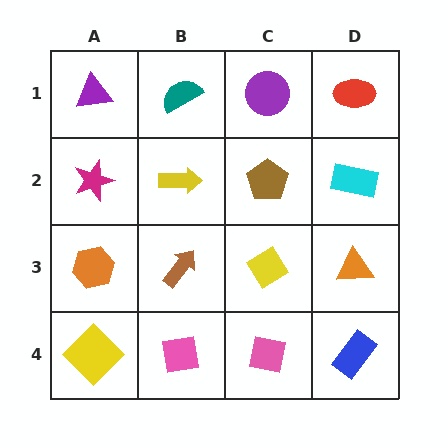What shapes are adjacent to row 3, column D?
A cyan rectangle (row 2, column D), a blue rectangle (row 4, column D), a yellow diamond (row 3, column C).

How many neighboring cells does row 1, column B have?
3.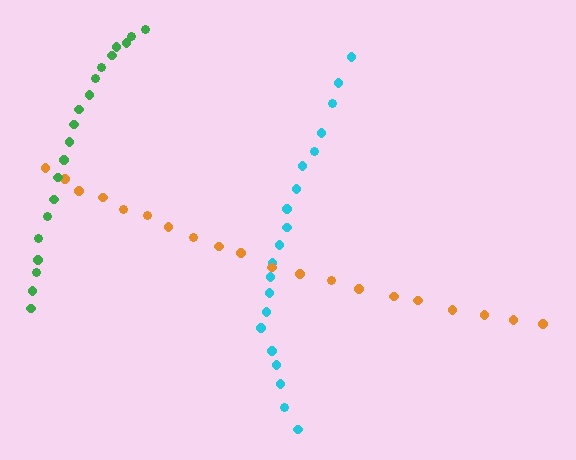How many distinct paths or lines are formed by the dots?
There are 3 distinct paths.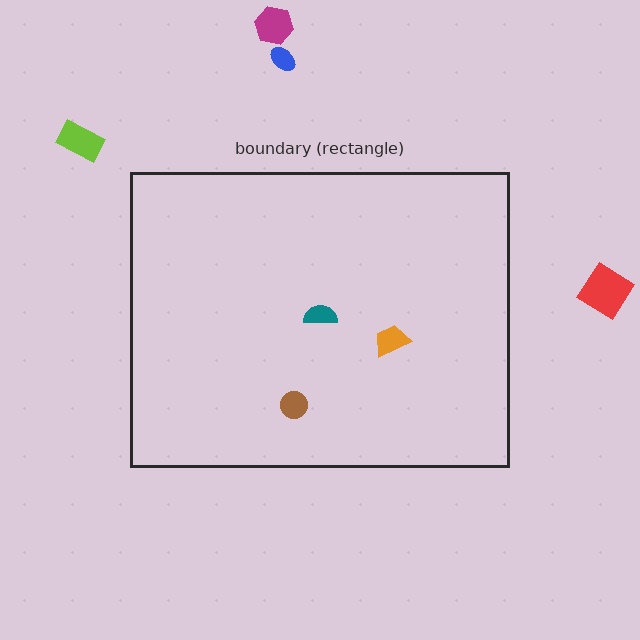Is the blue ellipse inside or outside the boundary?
Outside.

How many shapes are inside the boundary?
3 inside, 4 outside.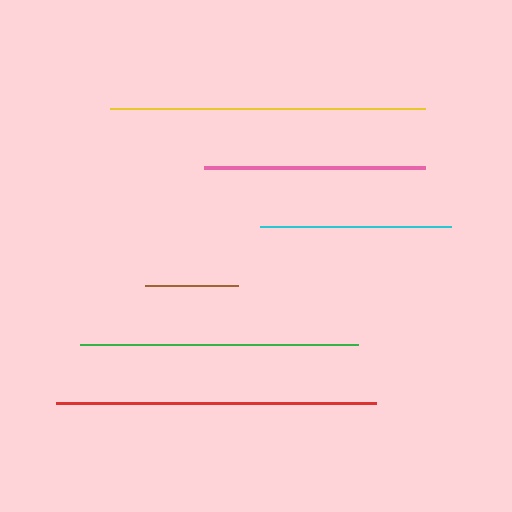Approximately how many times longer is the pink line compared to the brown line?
The pink line is approximately 2.4 times the length of the brown line.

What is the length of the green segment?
The green segment is approximately 278 pixels long.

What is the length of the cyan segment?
The cyan segment is approximately 192 pixels long.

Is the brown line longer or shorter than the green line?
The green line is longer than the brown line.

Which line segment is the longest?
The red line is the longest at approximately 320 pixels.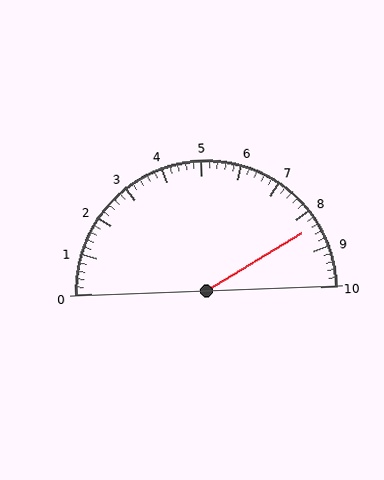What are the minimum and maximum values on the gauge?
The gauge ranges from 0 to 10.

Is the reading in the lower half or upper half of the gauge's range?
The reading is in the upper half of the range (0 to 10).